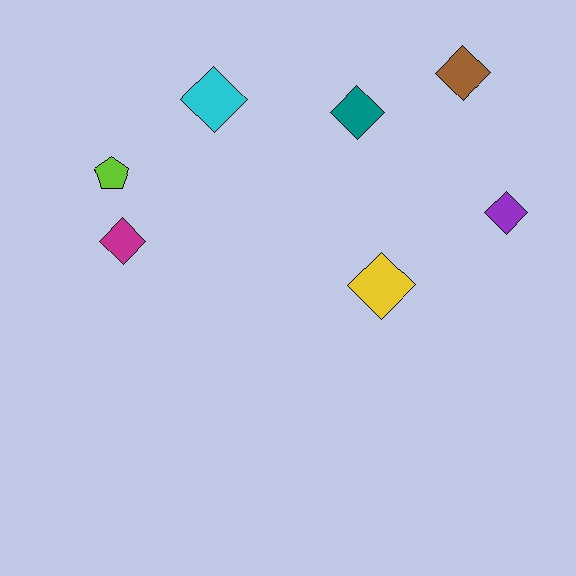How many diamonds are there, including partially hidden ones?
There are 6 diamonds.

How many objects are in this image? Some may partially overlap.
There are 7 objects.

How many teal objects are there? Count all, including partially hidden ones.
There is 1 teal object.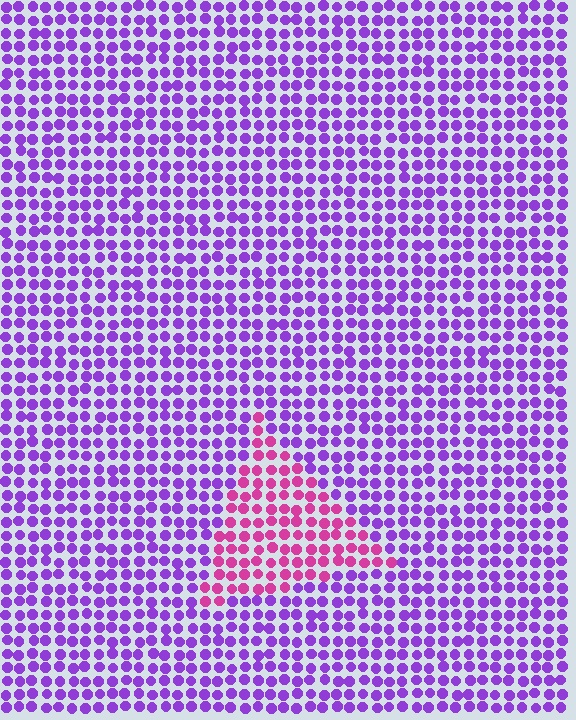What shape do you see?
I see a triangle.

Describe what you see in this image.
The image is filled with small purple elements in a uniform arrangement. A triangle-shaped region is visible where the elements are tinted to a slightly different hue, forming a subtle color boundary.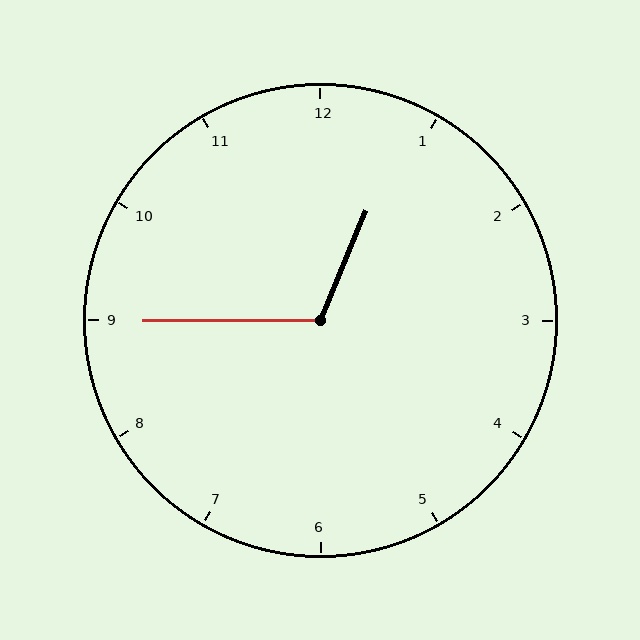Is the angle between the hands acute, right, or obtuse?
It is obtuse.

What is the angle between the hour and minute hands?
Approximately 112 degrees.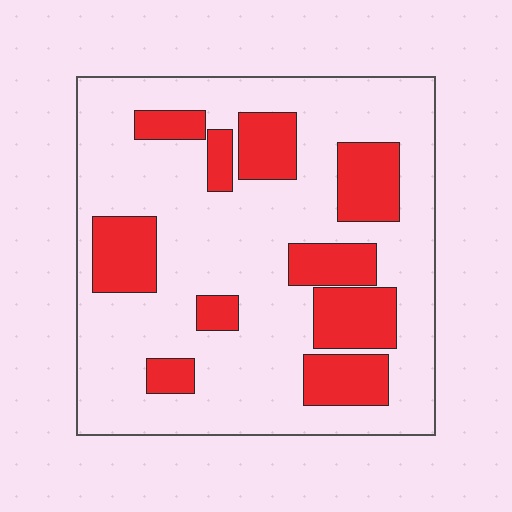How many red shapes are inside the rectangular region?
10.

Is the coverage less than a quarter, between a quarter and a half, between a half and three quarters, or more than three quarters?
Between a quarter and a half.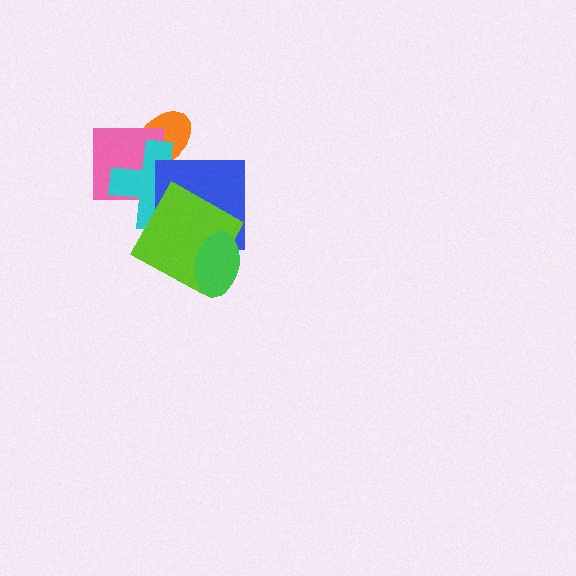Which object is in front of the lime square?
The green ellipse is in front of the lime square.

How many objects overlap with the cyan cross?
4 objects overlap with the cyan cross.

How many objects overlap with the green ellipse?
2 objects overlap with the green ellipse.